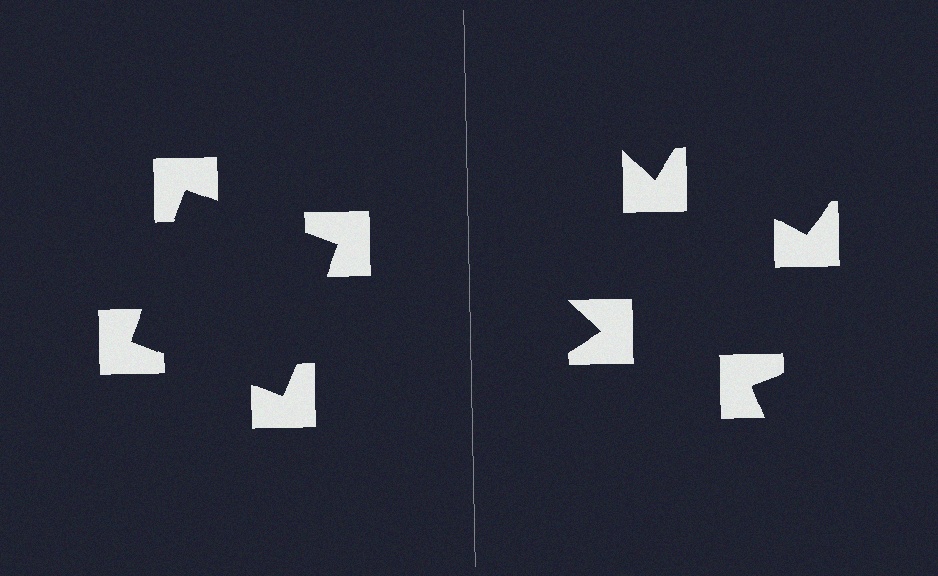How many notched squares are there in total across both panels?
8 — 4 on each side.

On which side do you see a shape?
An illusory square appears on the left side. On the right side the wedge cuts are rotated, so no coherent shape forms.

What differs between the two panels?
The notched squares are positioned identically on both sides; only the wedge orientations differ. On the left they align to a square; on the right they are misaligned.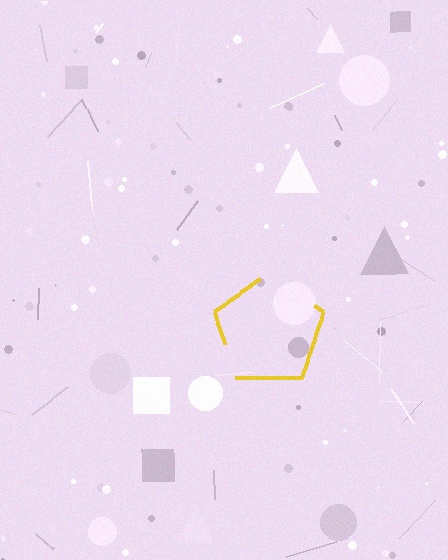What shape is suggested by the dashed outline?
The dashed outline suggests a pentagon.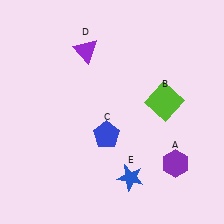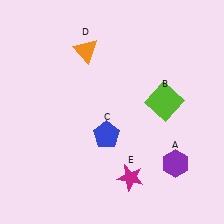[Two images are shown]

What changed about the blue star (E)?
In Image 1, E is blue. In Image 2, it changed to magenta.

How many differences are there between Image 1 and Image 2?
There are 2 differences between the two images.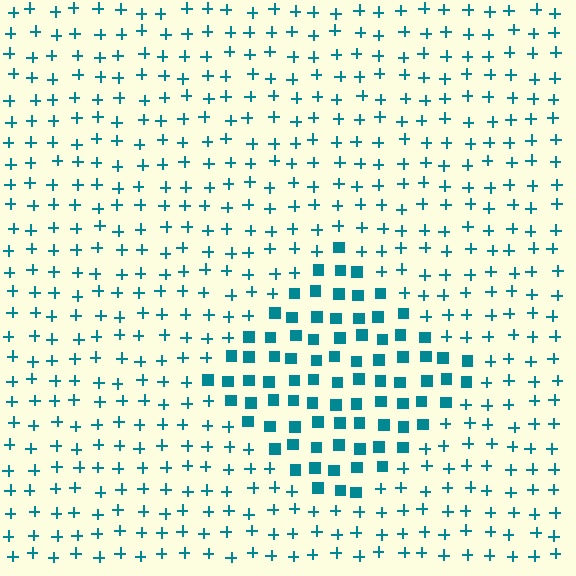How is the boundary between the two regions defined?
The boundary is defined by a change in element shape: squares inside vs. plus signs outside. All elements share the same color and spacing.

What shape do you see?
I see a diamond.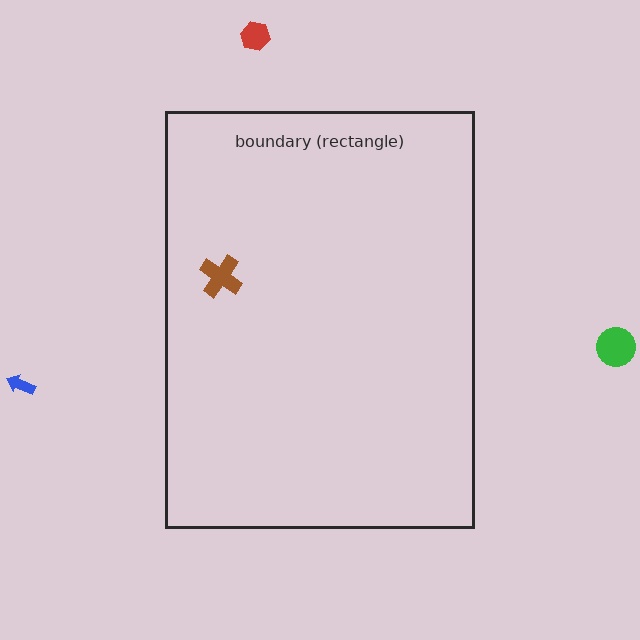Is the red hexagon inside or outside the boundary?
Outside.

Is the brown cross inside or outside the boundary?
Inside.